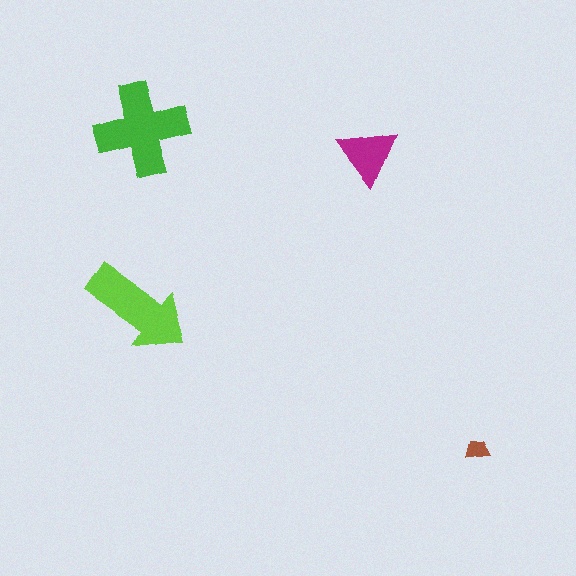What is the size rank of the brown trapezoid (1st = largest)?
4th.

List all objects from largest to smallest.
The green cross, the lime arrow, the magenta triangle, the brown trapezoid.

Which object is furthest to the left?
The green cross is leftmost.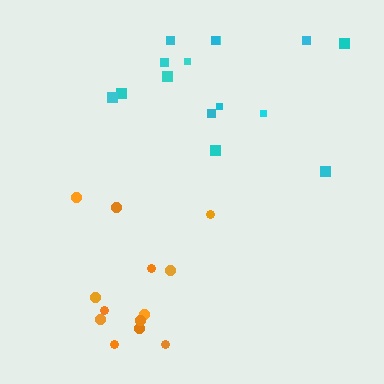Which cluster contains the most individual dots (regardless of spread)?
Cyan (15).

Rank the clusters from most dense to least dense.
orange, cyan.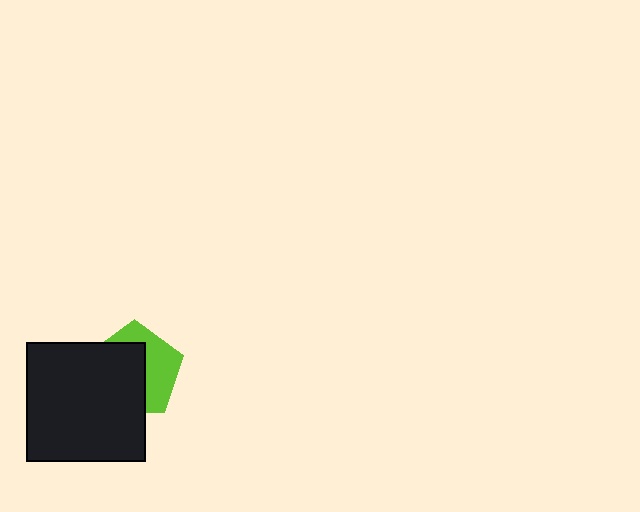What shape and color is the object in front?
The object in front is a black square.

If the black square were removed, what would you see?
You would see the complete lime pentagon.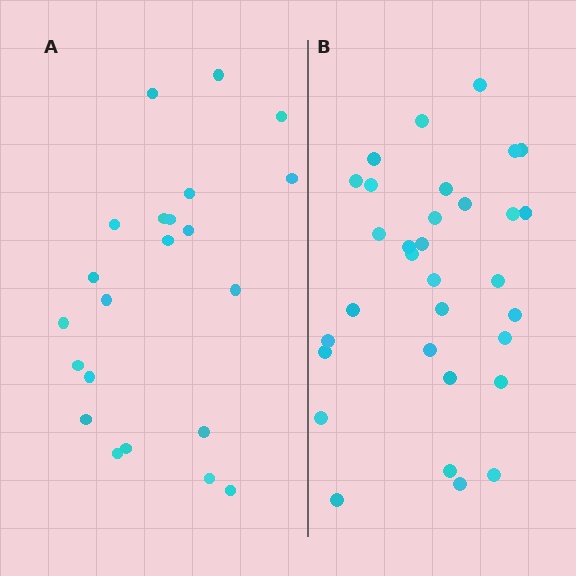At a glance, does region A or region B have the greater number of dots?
Region B (the right region) has more dots.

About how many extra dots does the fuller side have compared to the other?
Region B has roughly 10 or so more dots than region A.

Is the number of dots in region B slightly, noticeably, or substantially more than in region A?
Region B has substantially more. The ratio is roughly 1.5 to 1.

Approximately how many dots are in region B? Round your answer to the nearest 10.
About 30 dots. (The exact count is 32, which rounds to 30.)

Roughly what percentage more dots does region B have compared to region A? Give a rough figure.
About 45% more.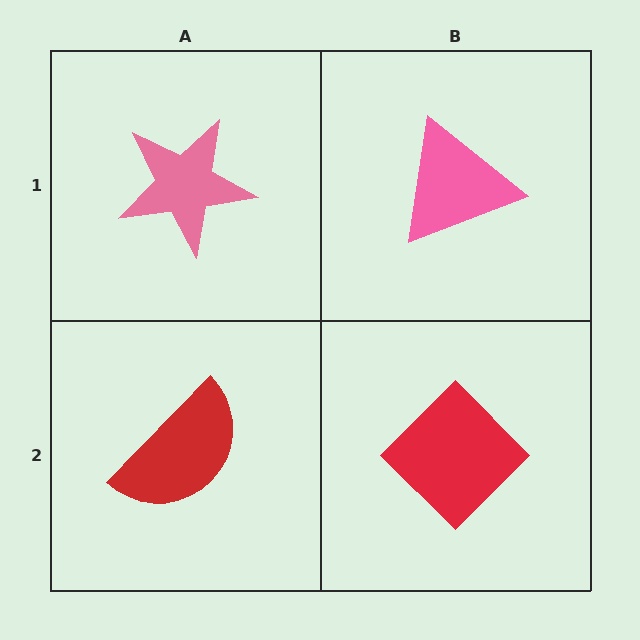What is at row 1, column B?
A pink triangle.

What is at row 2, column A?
A red semicircle.